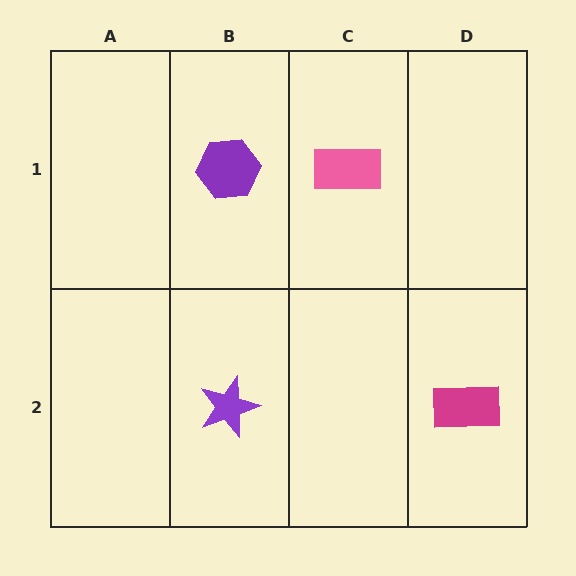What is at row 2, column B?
A purple star.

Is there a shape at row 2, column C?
No, that cell is empty.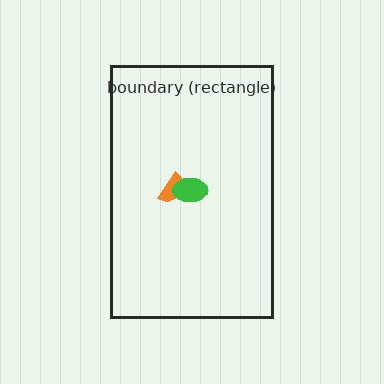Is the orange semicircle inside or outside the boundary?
Inside.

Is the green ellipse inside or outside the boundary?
Inside.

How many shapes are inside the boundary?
2 inside, 0 outside.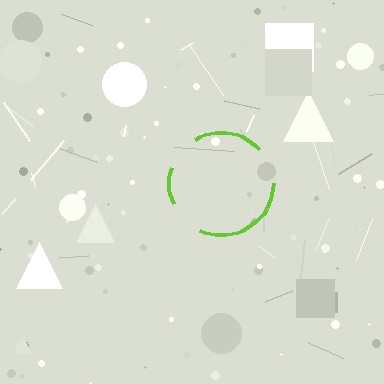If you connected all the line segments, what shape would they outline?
They would outline a circle.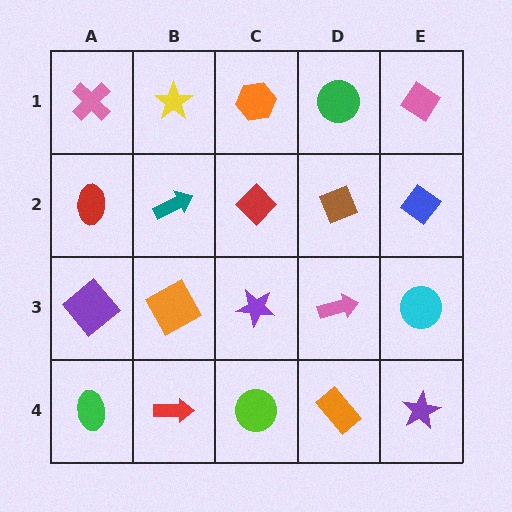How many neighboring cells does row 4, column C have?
3.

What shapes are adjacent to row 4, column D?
A pink arrow (row 3, column D), a lime circle (row 4, column C), a purple star (row 4, column E).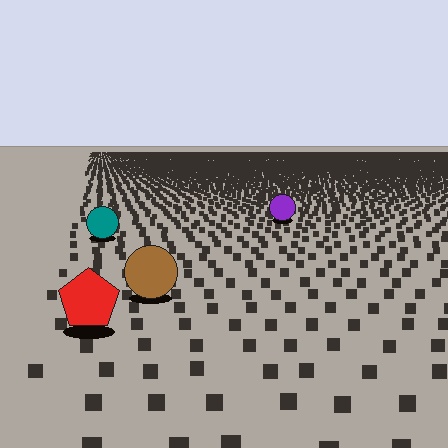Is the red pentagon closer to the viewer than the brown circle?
Yes. The red pentagon is closer — you can tell from the texture gradient: the ground texture is coarser near it.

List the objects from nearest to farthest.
From nearest to farthest: the red pentagon, the brown circle, the teal circle, the purple circle.